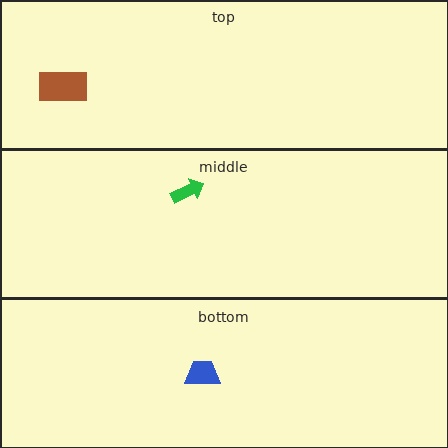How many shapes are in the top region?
1.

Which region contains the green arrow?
The middle region.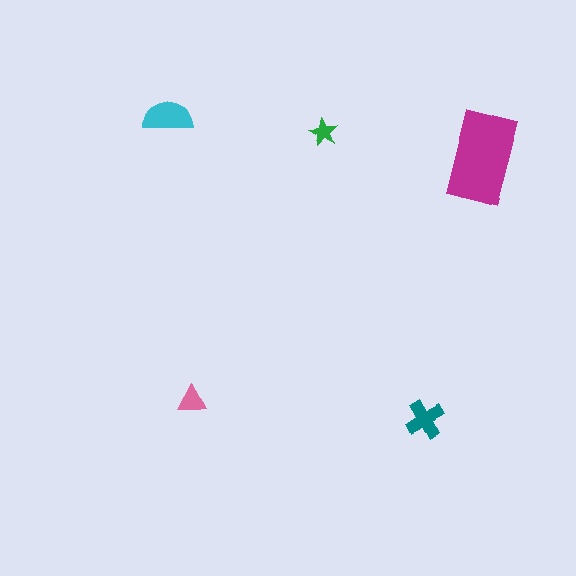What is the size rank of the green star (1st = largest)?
5th.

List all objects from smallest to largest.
The green star, the pink triangle, the teal cross, the cyan semicircle, the magenta rectangle.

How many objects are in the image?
There are 5 objects in the image.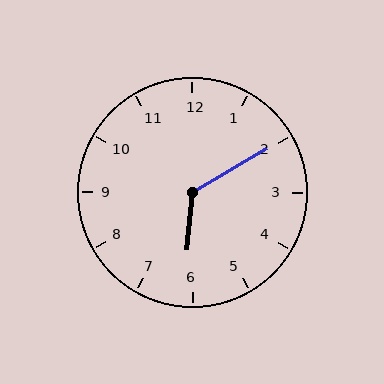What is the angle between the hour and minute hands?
Approximately 125 degrees.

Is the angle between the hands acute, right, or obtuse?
It is obtuse.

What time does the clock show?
6:10.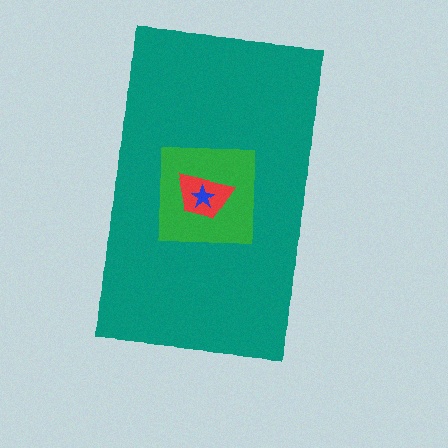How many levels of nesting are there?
4.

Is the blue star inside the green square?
Yes.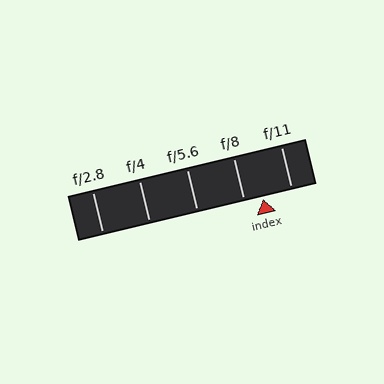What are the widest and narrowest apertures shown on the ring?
The widest aperture shown is f/2.8 and the narrowest is f/11.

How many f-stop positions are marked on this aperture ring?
There are 5 f-stop positions marked.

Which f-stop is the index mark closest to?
The index mark is closest to f/8.